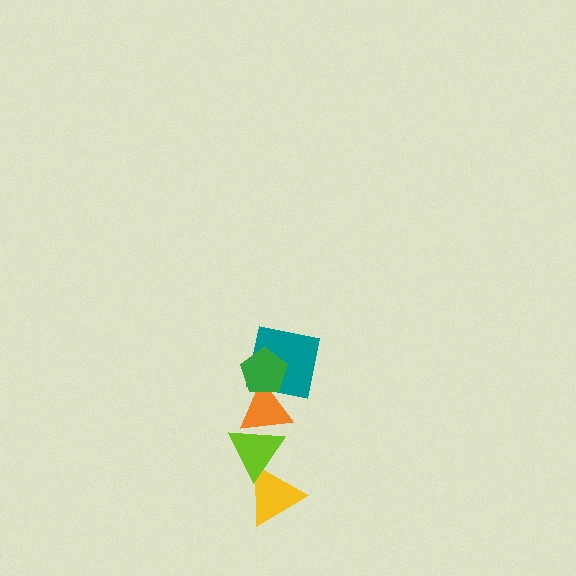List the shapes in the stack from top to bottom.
From top to bottom: the green pentagon, the teal square, the orange triangle, the lime triangle, the yellow triangle.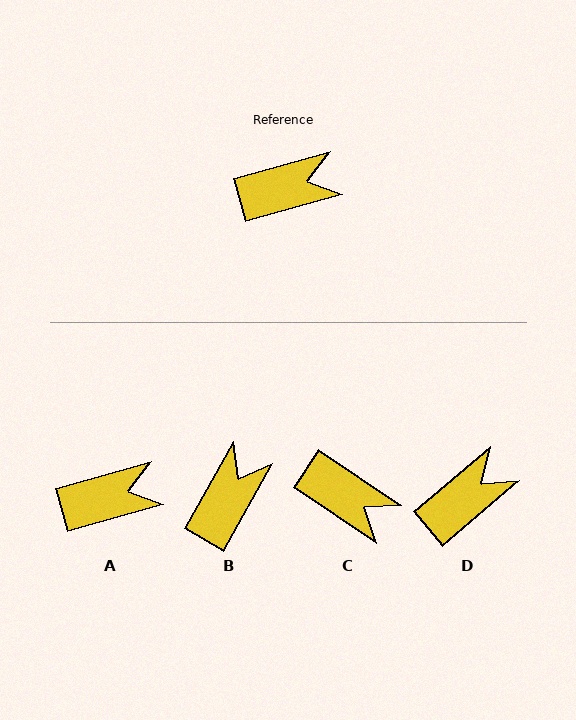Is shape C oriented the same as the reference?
No, it is off by about 49 degrees.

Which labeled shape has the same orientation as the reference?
A.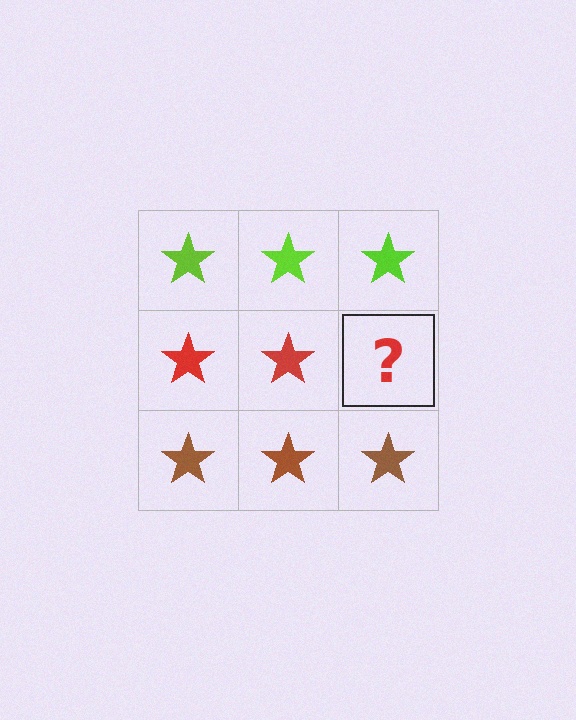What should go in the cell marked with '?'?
The missing cell should contain a red star.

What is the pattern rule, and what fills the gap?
The rule is that each row has a consistent color. The gap should be filled with a red star.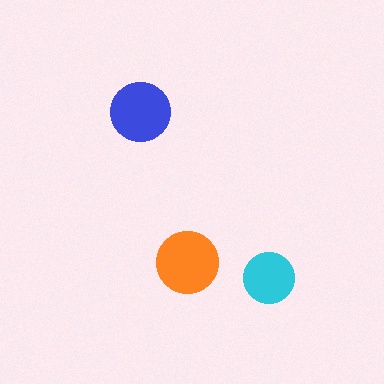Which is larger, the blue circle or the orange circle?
The orange one.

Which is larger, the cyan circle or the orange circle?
The orange one.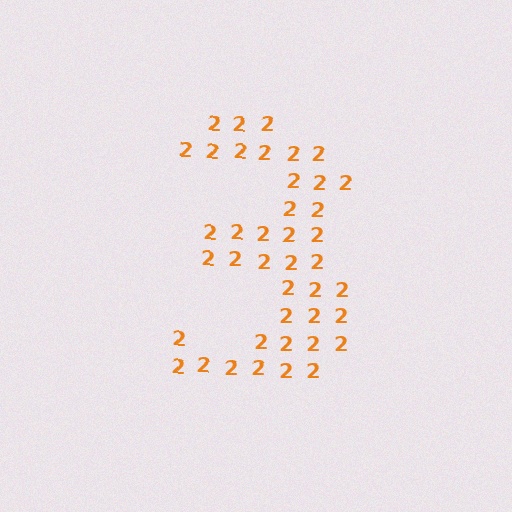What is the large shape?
The large shape is the digit 3.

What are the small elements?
The small elements are digit 2's.